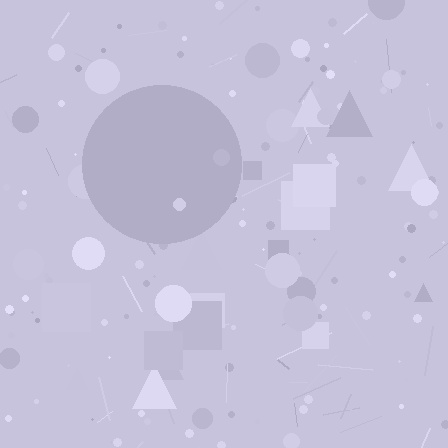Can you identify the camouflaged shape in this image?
The camouflaged shape is a circle.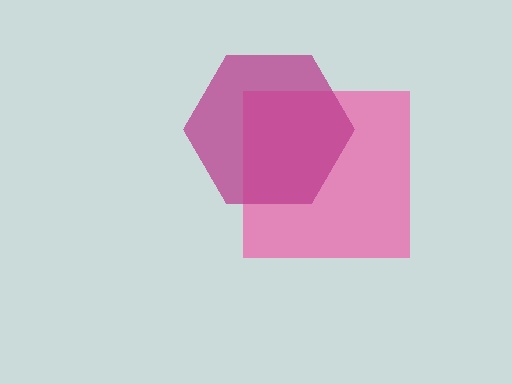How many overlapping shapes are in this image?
There are 2 overlapping shapes in the image.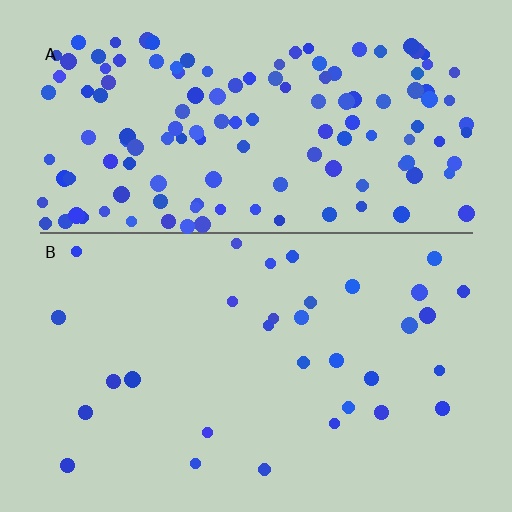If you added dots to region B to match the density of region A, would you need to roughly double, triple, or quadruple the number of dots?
Approximately quadruple.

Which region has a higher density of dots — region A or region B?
A (the top).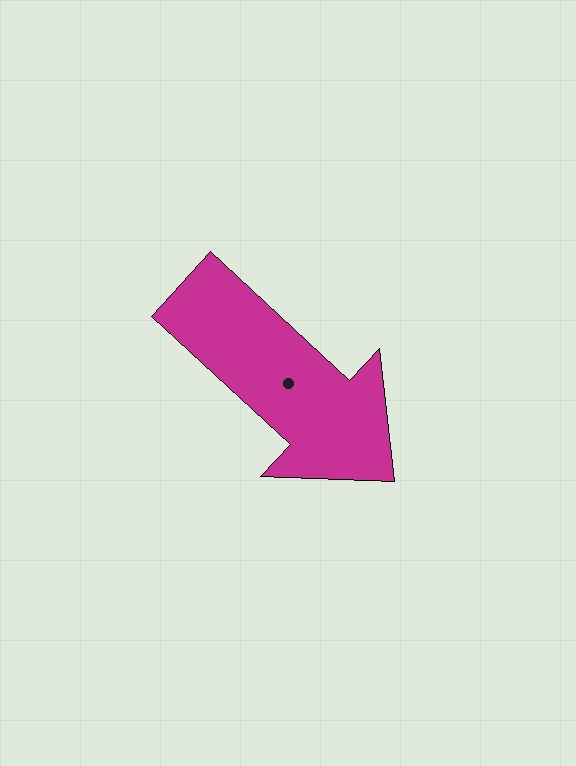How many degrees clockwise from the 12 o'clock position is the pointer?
Approximately 133 degrees.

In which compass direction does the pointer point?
Southeast.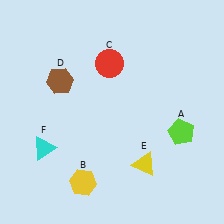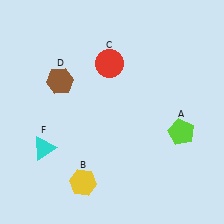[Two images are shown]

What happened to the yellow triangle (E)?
The yellow triangle (E) was removed in Image 2. It was in the bottom-right area of Image 1.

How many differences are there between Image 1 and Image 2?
There is 1 difference between the two images.